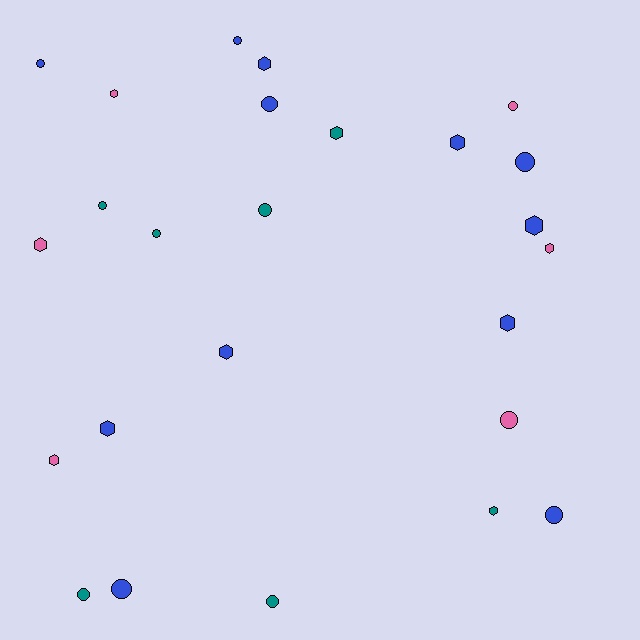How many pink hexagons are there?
There are 4 pink hexagons.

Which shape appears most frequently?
Circle, with 13 objects.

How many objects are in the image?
There are 25 objects.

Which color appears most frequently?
Blue, with 12 objects.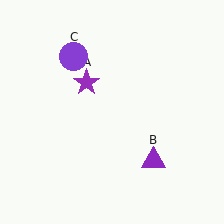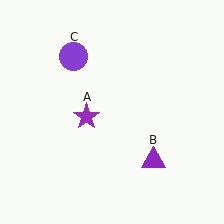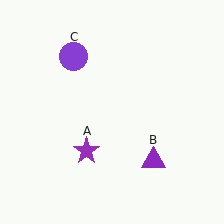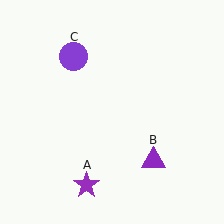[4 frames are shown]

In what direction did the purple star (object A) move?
The purple star (object A) moved down.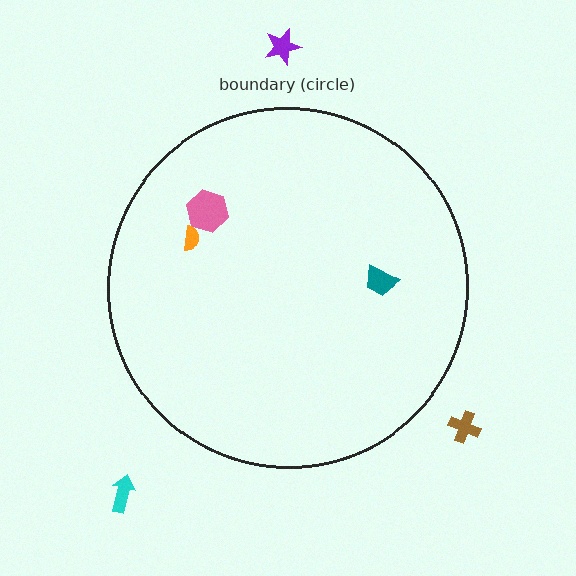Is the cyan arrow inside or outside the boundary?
Outside.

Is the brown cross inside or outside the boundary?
Outside.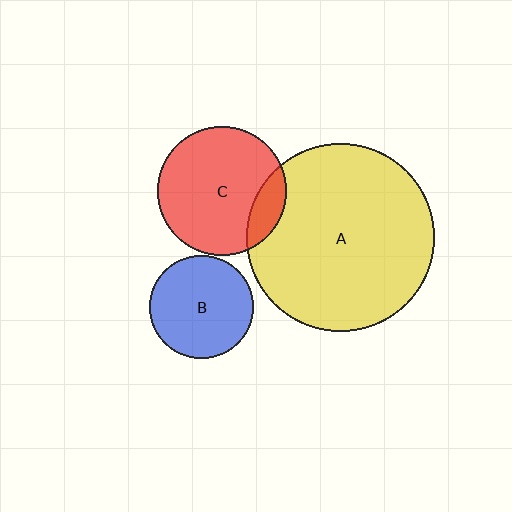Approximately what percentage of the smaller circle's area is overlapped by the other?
Approximately 15%.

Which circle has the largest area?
Circle A (yellow).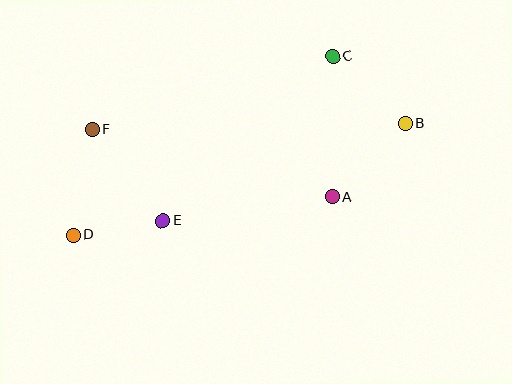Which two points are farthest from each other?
Points B and D are farthest from each other.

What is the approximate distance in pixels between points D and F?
The distance between D and F is approximately 107 pixels.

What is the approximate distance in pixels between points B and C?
The distance between B and C is approximately 99 pixels.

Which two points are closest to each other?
Points D and E are closest to each other.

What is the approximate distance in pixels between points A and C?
The distance between A and C is approximately 140 pixels.